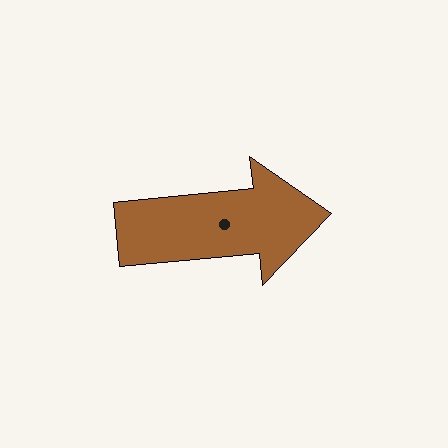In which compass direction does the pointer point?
East.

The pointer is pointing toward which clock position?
Roughly 3 o'clock.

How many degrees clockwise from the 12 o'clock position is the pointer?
Approximately 84 degrees.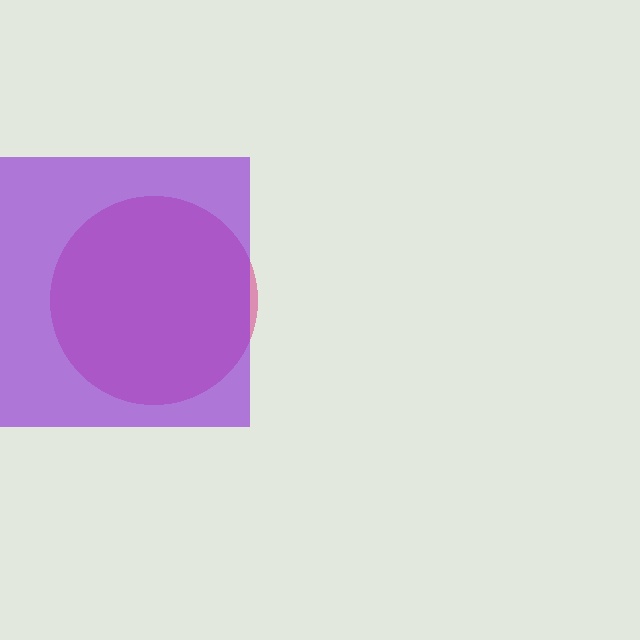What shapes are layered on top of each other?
The layered shapes are: a magenta circle, a purple square.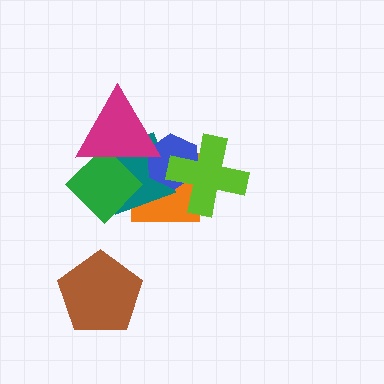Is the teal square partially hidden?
Yes, it is partially covered by another shape.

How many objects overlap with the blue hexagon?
4 objects overlap with the blue hexagon.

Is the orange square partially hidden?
Yes, it is partially covered by another shape.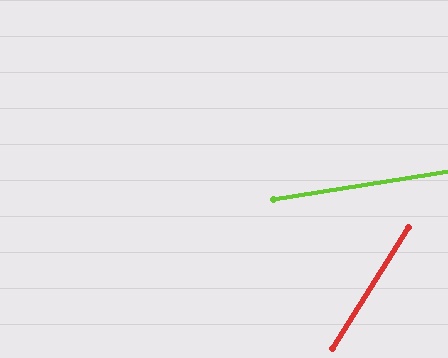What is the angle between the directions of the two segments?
Approximately 49 degrees.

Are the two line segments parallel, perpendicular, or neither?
Neither parallel nor perpendicular — they differ by about 49°.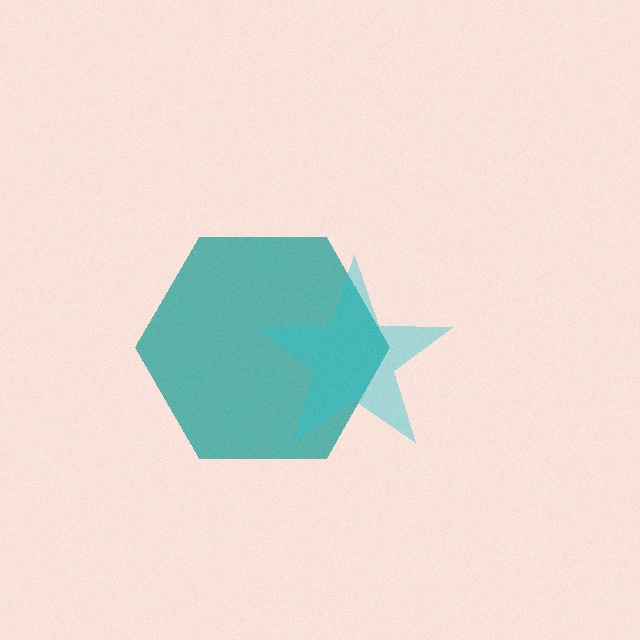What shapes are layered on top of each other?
The layered shapes are: a teal hexagon, a cyan star.